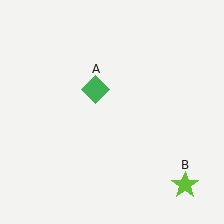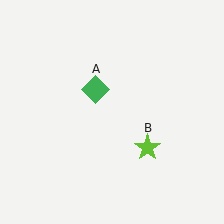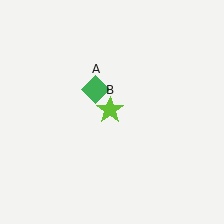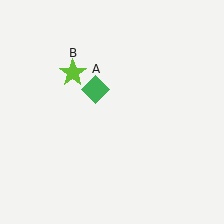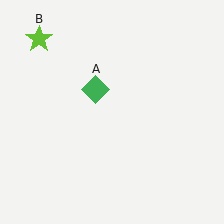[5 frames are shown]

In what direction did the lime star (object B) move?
The lime star (object B) moved up and to the left.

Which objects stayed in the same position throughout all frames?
Green diamond (object A) remained stationary.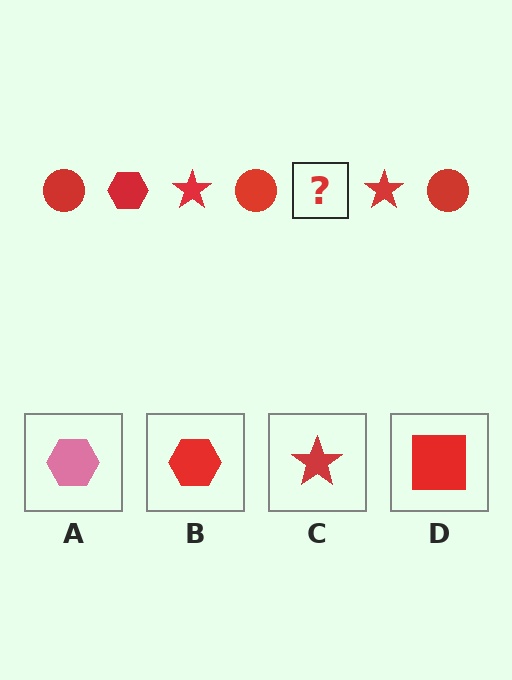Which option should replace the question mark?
Option B.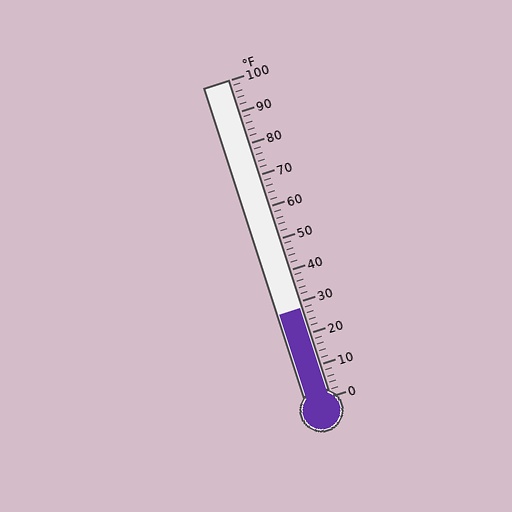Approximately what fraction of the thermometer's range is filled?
The thermometer is filled to approximately 30% of its range.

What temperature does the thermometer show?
The thermometer shows approximately 28°F.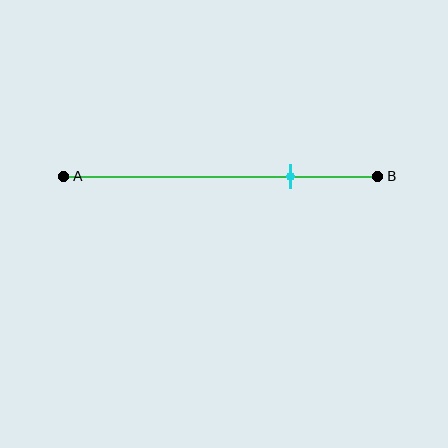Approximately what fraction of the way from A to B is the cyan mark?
The cyan mark is approximately 70% of the way from A to B.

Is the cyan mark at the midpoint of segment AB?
No, the mark is at about 70% from A, not at the 50% midpoint.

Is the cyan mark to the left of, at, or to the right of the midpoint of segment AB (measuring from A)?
The cyan mark is to the right of the midpoint of segment AB.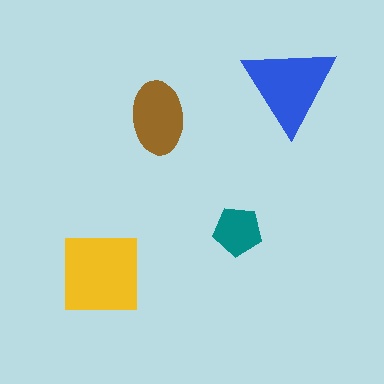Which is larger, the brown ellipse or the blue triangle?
The blue triangle.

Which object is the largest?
The yellow square.